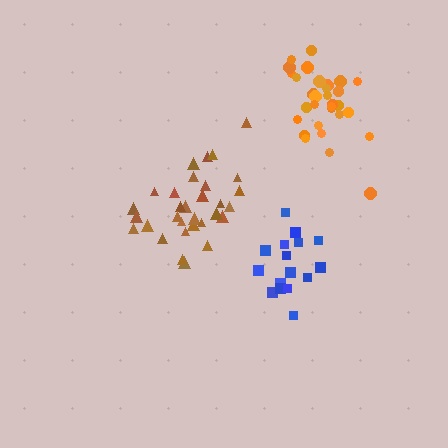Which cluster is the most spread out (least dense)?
Brown.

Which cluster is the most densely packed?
Orange.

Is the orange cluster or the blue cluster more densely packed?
Orange.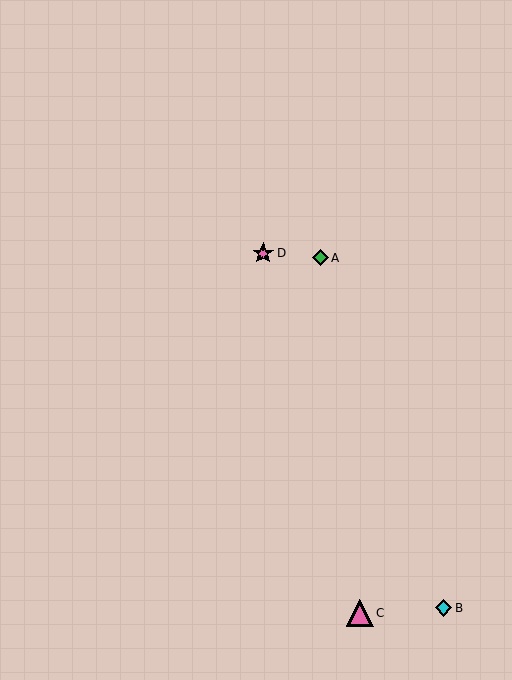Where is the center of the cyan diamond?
The center of the cyan diamond is at (443, 608).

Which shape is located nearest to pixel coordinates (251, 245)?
The pink star (labeled D) at (263, 253) is nearest to that location.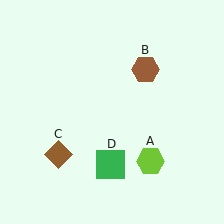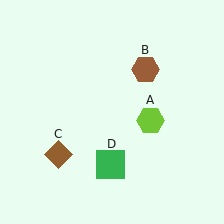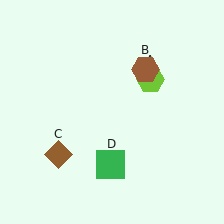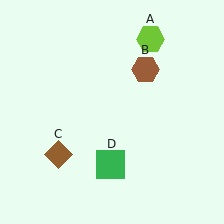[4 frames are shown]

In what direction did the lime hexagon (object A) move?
The lime hexagon (object A) moved up.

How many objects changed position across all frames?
1 object changed position: lime hexagon (object A).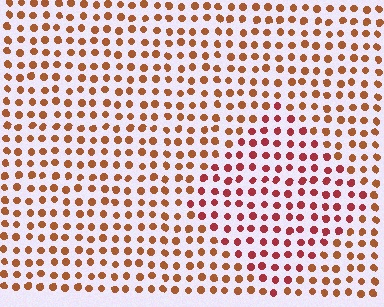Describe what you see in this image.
The image is filled with small brown elements in a uniform arrangement. A diamond-shaped region is visible where the elements are tinted to a slightly different hue, forming a subtle color boundary.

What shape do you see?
I see a diamond.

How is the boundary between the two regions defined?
The boundary is defined purely by a slight shift in hue (about 28 degrees). Spacing, size, and orientation are identical on both sides.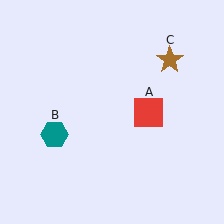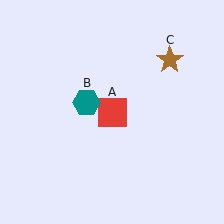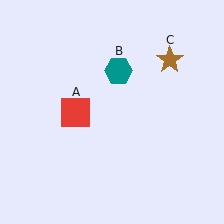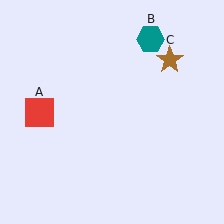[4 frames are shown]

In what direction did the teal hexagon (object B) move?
The teal hexagon (object B) moved up and to the right.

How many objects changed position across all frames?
2 objects changed position: red square (object A), teal hexagon (object B).